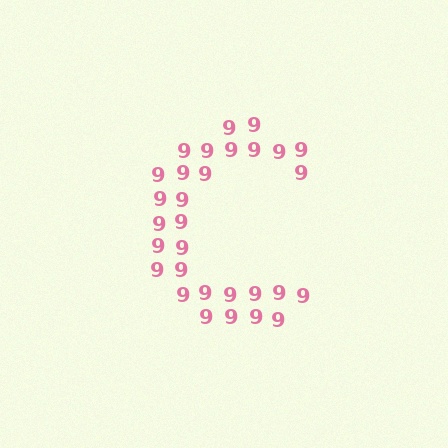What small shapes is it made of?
It is made of small digit 9's.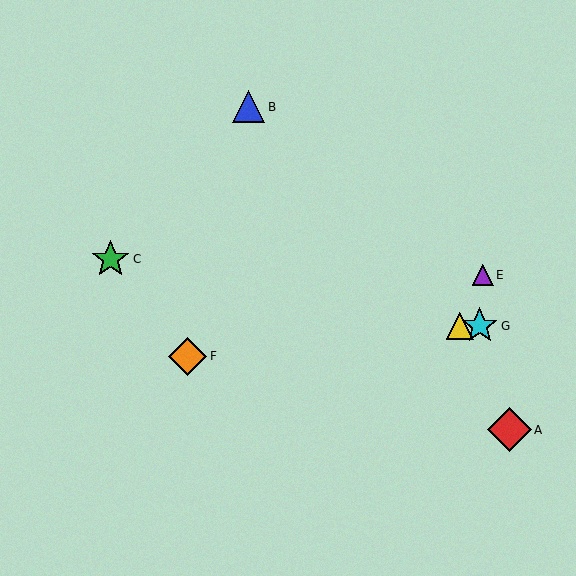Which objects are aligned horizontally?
Objects D, G are aligned horizontally.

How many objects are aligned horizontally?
2 objects (D, G) are aligned horizontally.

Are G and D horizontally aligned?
Yes, both are at y≈326.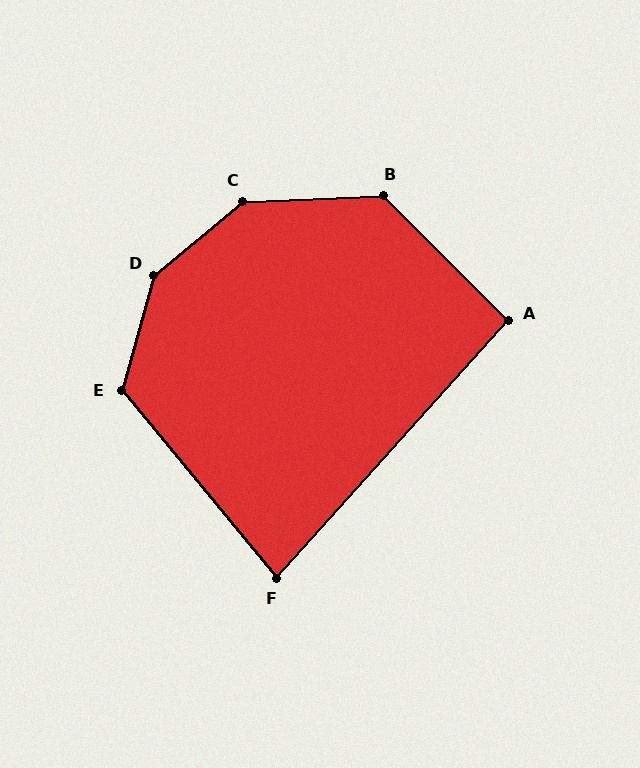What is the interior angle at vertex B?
Approximately 133 degrees (obtuse).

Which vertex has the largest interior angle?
D, at approximately 146 degrees.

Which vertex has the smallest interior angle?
F, at approximately 82 degrees.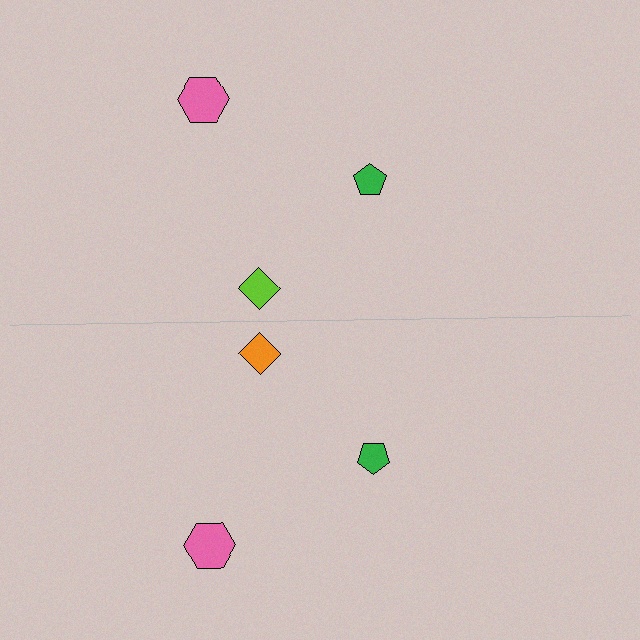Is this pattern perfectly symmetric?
No, the pattern is not perfectly symmetric. The orange diamond on the bottom side breaks the symmetry — its mirror counterpart is lime.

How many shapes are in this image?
There are 6 shapes in this image.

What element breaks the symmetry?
The orange diamond on the bottom side breaks the symmetry — its mirror counterpart is lime.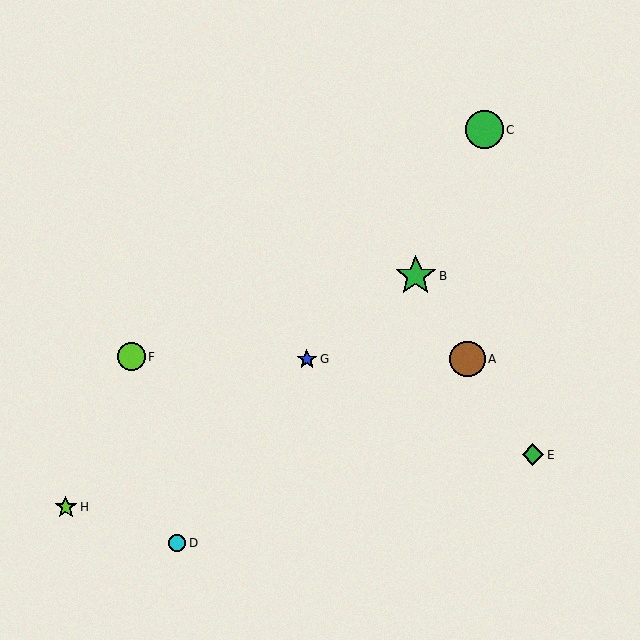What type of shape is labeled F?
Shape F is a lime circle.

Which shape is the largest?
The green star (labeled B) is the largest.